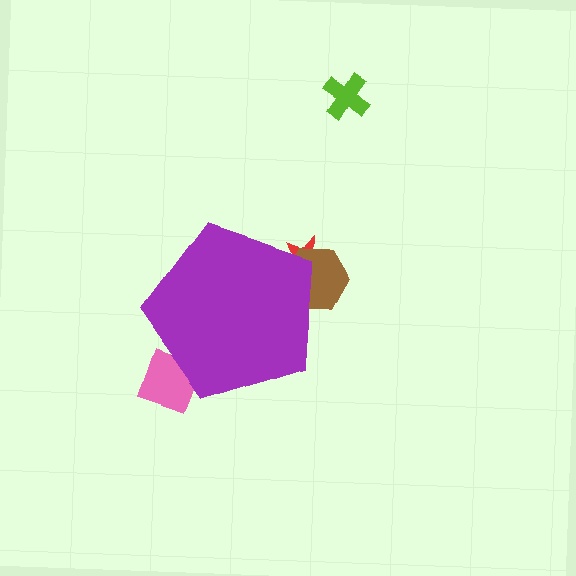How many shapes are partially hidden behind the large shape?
3 shapes are partially hidden.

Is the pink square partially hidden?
Yes, the pink square is partially hidden behind the purple pentagon.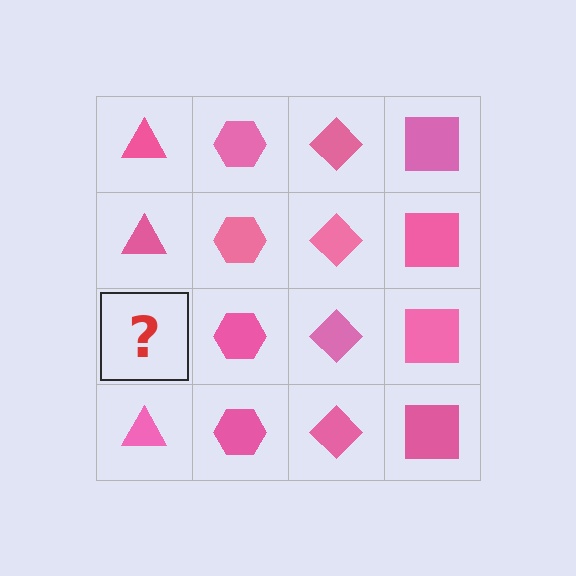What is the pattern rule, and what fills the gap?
The rule is that each column has a consistent shape. The gap should be filled with a pink triangle.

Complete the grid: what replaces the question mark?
The question mark should be replaced with a pink triangle.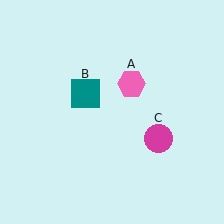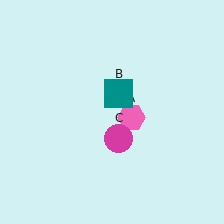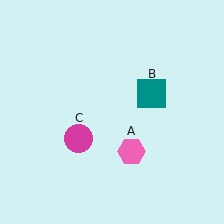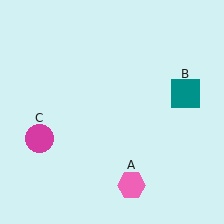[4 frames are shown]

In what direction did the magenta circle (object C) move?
The magenta circle (object C) moved left.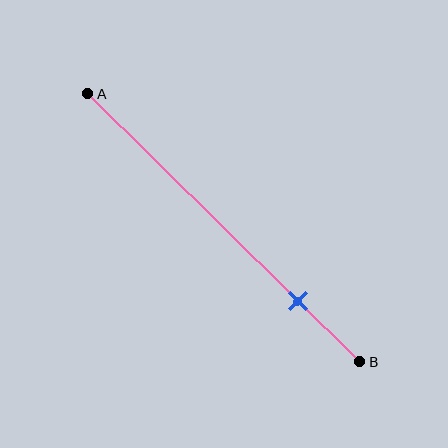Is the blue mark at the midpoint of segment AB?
No, the mark is at about 75% from A, not at the 50% midpoint.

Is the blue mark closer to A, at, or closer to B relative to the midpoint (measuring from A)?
The blue mark is closer to point B than the midpoint of segment AB.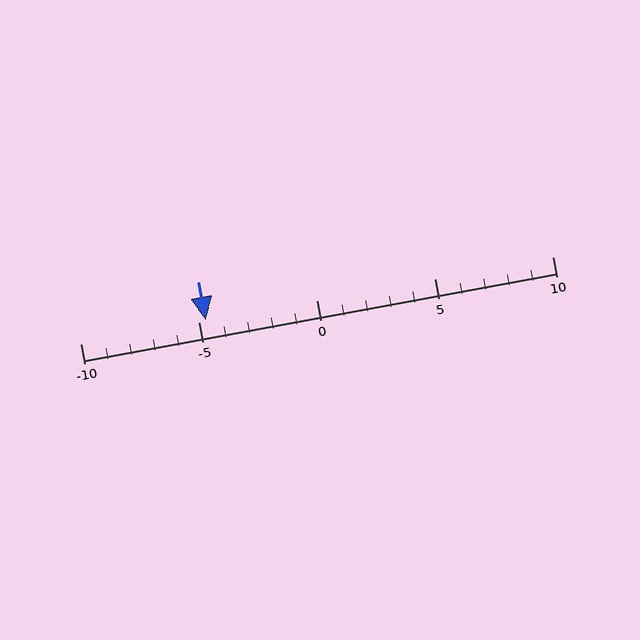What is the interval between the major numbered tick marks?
The major tick marks are spaced 5 units apart.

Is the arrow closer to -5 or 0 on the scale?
The arrow is closer to -5.